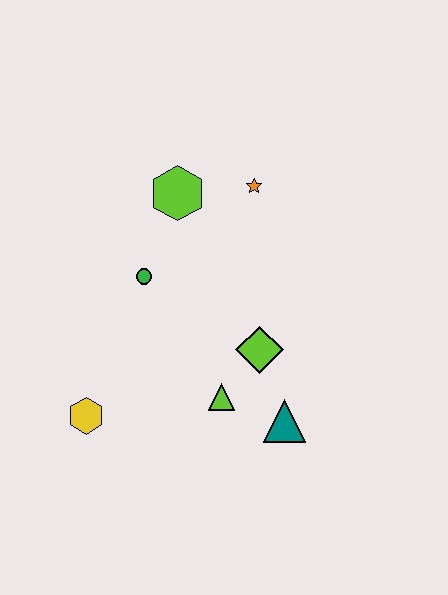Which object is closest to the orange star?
The lime hexagon is closest to the orange star.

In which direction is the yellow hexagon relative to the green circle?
The yellow hexagon is below the green circle.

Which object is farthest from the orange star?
The yellow hexagon is farthest from the orange star.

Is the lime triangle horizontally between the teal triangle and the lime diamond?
No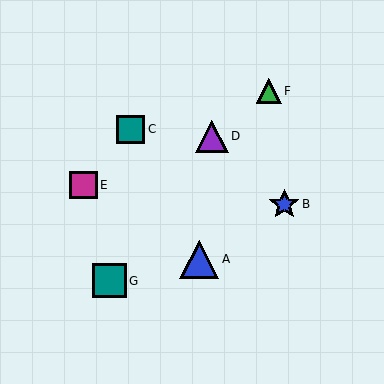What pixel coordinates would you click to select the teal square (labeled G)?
Click at (109, 281) to select the teal square G.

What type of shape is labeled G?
Shape G is a teal square.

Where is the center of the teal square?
The center of the teal square is at (131, 129).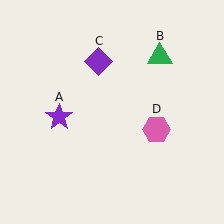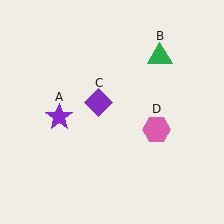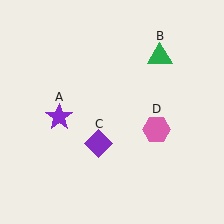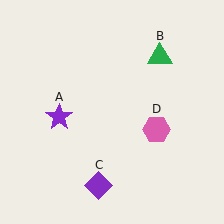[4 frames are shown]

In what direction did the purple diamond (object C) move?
The purple diamond (object C) moved down.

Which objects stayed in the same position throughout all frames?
Purple star (object A) and green triangle (object B) and pink hexagon (object D) remained stationary.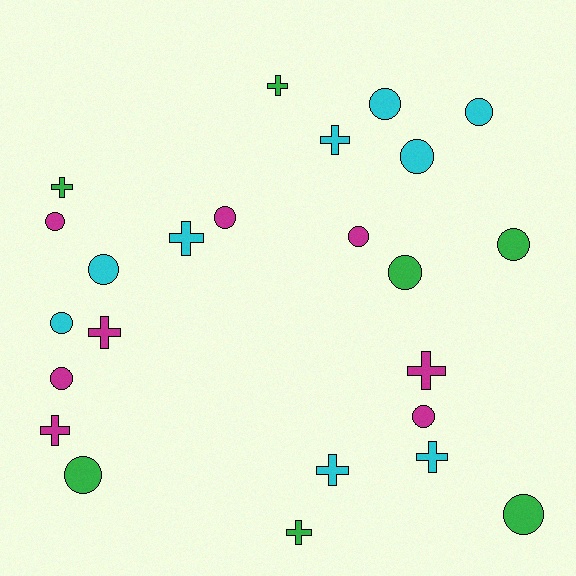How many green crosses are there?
There are 3 green crosses.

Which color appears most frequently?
Cyan, with 9 objects.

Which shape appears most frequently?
Circle, with 14 objects.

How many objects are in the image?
There are 24 objects.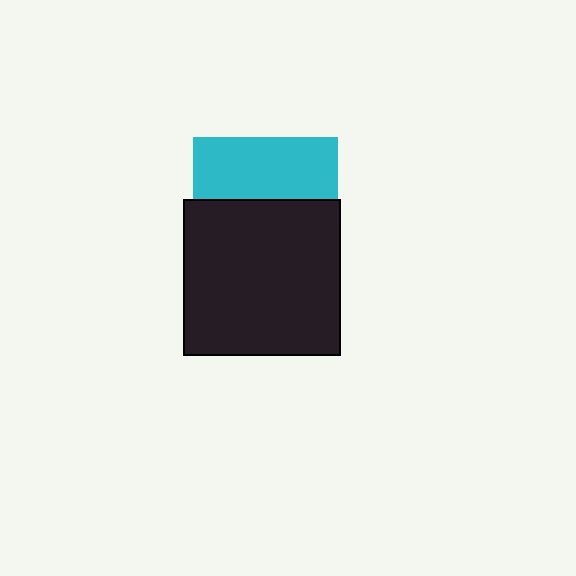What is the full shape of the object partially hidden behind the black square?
The partially hidden object is a cyan square.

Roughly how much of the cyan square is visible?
A small part of it is visible (roughly 42%).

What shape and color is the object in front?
The object in front is a black square.